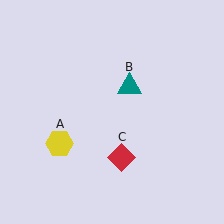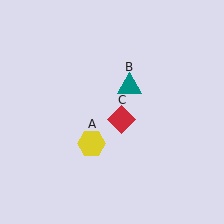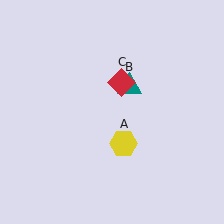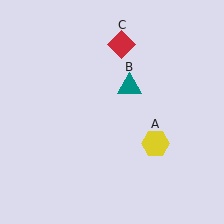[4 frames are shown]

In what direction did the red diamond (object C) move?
The red diamond (object C) moved up.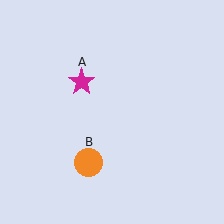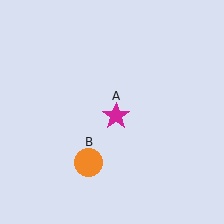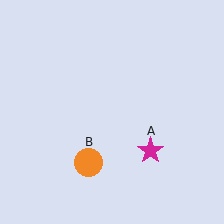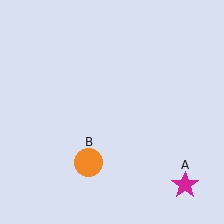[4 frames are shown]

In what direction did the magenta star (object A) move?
The magenta star (object A) moved down and to the right.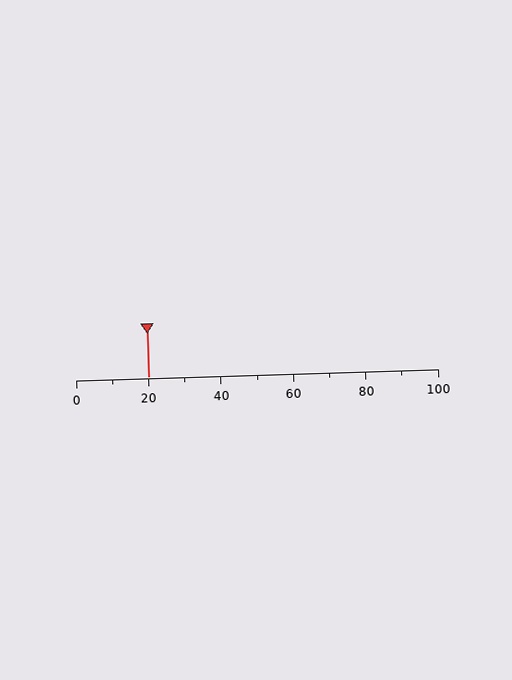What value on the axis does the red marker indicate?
The marker indicates approximately 20.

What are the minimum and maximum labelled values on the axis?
The axis runs from 0 to 100.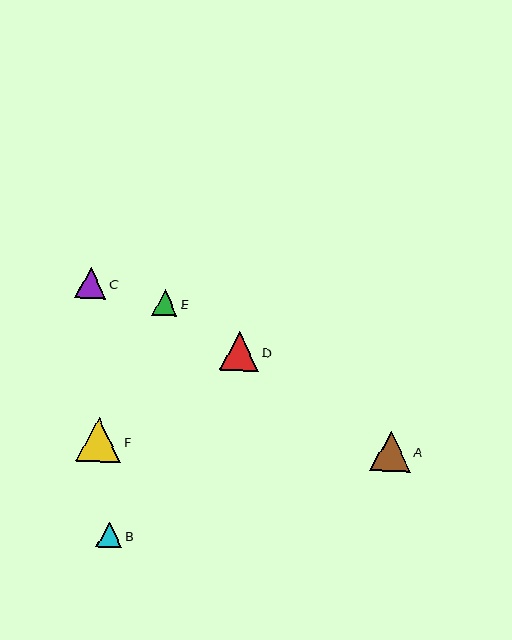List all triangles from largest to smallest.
From largest to smallest: F, A, D, C, B, E.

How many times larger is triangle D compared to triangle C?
Triangle D is approximately 1.2 times the size of triangle C.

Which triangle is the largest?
Triangle F is the largest with a size of approximately 45 pixels.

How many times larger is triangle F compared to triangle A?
Triangle F is approximately 1.1 times the size of triangle A.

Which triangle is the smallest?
Triangle E is the smallest with a size of approximately 25 pixels.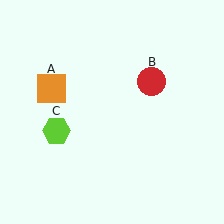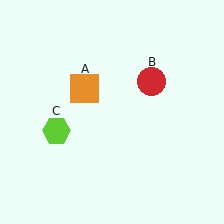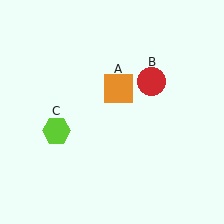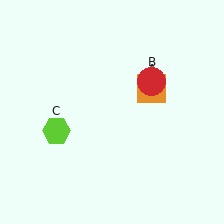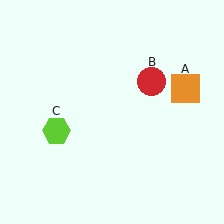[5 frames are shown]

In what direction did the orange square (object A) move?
The orange square (object A) moved right.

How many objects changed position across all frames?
1 object changed position: orange square (object A).